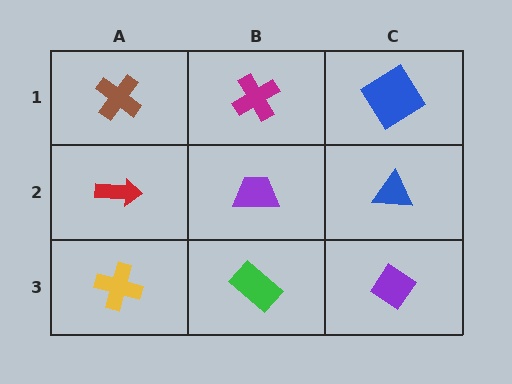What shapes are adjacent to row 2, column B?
A magenta cross (row 1, column B), a green rectangle (row 3, column B), a red arrow (row 2, column A), a blue triangle (row 2, column C).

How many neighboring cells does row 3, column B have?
3.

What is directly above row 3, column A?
A red arrow.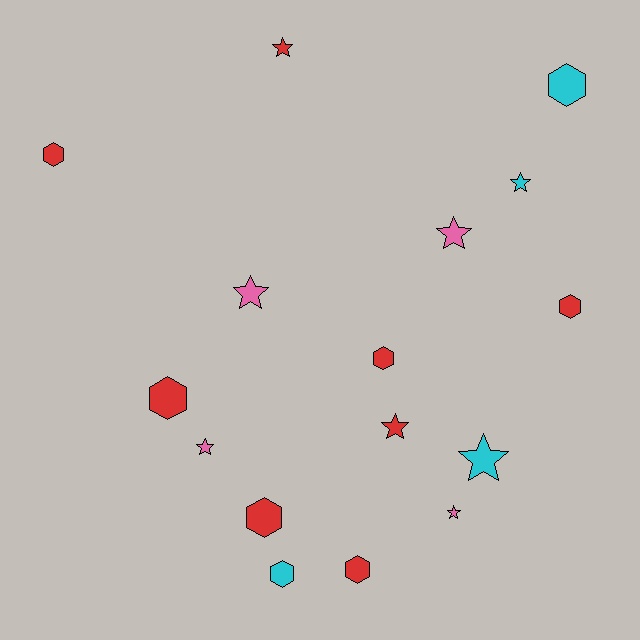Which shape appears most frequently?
Hexagon, with 8 objects.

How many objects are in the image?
There are 16 objects.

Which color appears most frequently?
Red, with 8 objects.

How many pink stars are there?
There are 4 pink stars.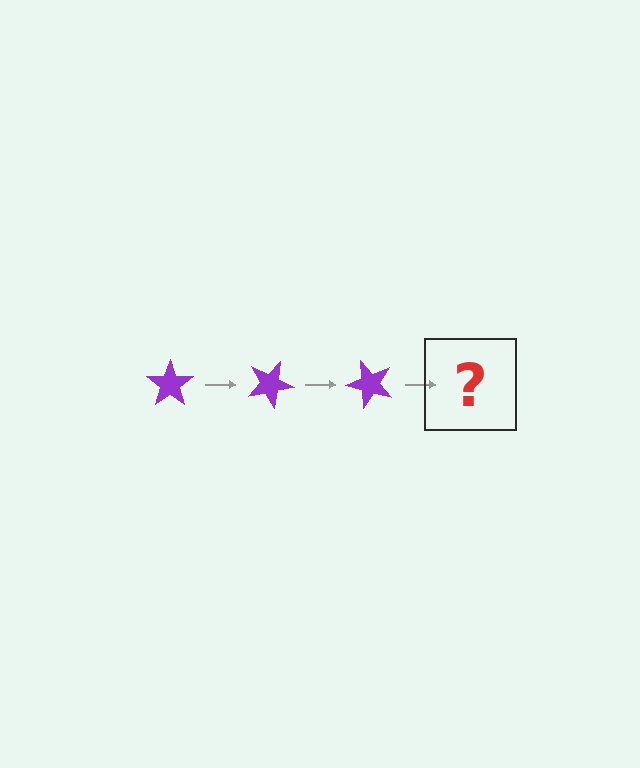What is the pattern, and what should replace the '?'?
The pattern is that the star rotates 25 degrees each step. The '?' should be a purple star rotated 75 degrees.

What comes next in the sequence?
The next element should be a purple star rotated 75 degrees.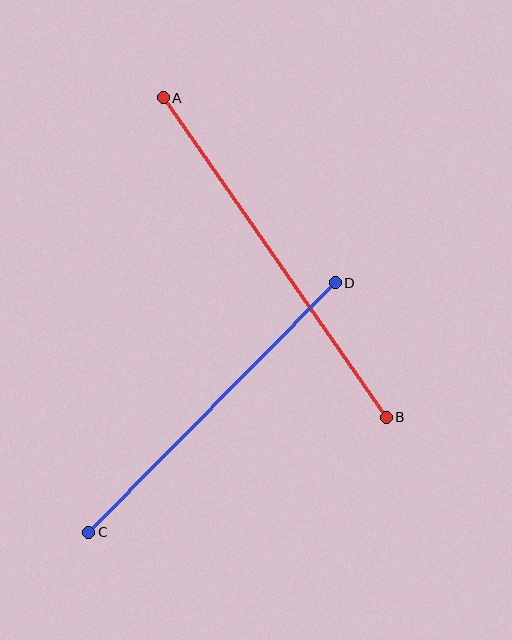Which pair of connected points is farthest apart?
Points A and B are farthest apart.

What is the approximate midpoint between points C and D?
The midpoint is at approximately (212, 408) pixels.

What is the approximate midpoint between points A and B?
The midpoint is at approximately (275, 257) pixels.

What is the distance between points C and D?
The distance is approximately 351 pixels.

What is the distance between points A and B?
The distance is approximately 390 pixels.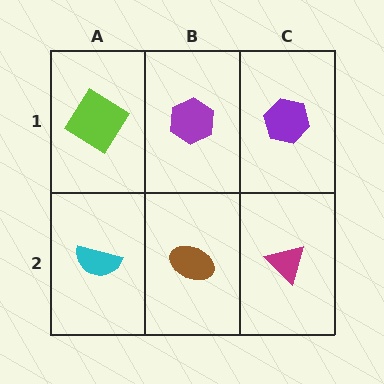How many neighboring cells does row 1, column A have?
2.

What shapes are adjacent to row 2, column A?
A lime diamond (row 1, column A), a brown ellipse (row 2, column B).